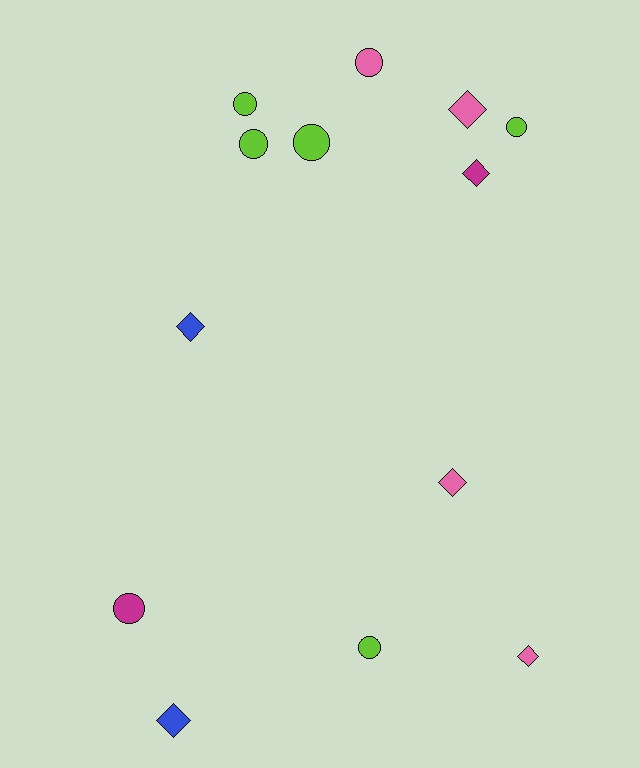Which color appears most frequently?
Lime, with 5 objects.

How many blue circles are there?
There are no blue circles.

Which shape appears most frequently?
Circle, with 7 objects.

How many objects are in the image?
There are 13 objects.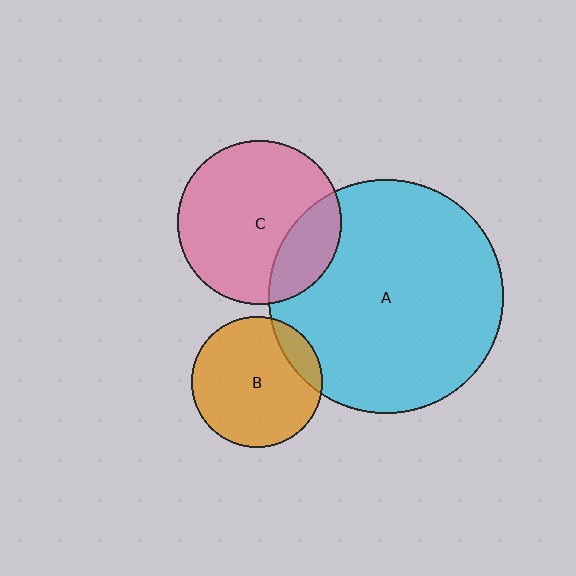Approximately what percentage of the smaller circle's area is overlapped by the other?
Approximately 25%.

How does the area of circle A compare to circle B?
Approximately 3.2 times.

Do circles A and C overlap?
Yes.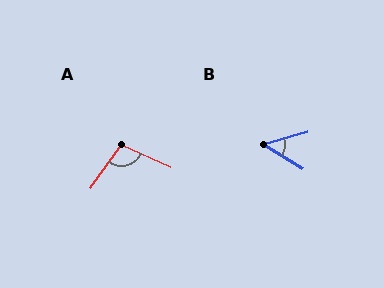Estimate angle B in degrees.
Approximately 48 degrees.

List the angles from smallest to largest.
B (48°), A (101°).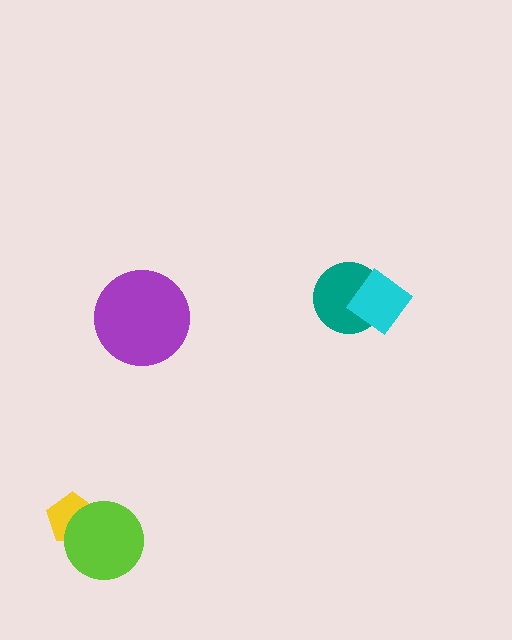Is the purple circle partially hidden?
No, no other shape covers it.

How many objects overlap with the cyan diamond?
1 object overlaps with the cyan diamond.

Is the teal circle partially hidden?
Yes, it is partially covered by another shape.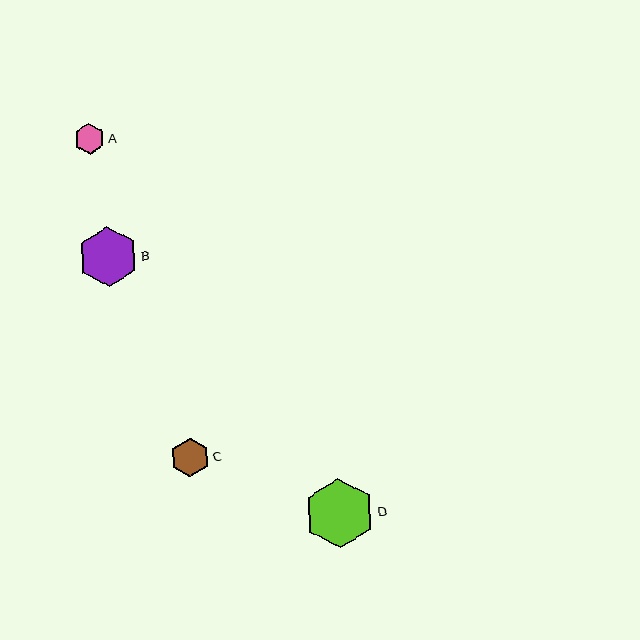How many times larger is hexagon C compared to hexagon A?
Hexagon C is approximately 1.3 times the size of hexagon A.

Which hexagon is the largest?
Hexagon D is the largest with a size of approximately 70 pixels.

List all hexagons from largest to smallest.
From largest to smallest: D, B, C, A.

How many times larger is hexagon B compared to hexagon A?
Hexagon B is approximately 1.9 times the size of hexagon A.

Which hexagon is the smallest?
Hexagon A is the smallest with a size of approximately 31 pixels.